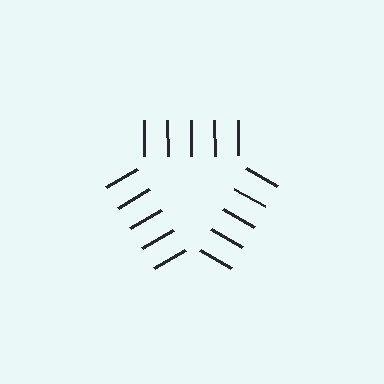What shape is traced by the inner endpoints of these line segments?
An illusory triangle — the line segments terminate on its edges but no continuous stroke is drawn.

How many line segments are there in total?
15 — 5 along each of the 3 edges.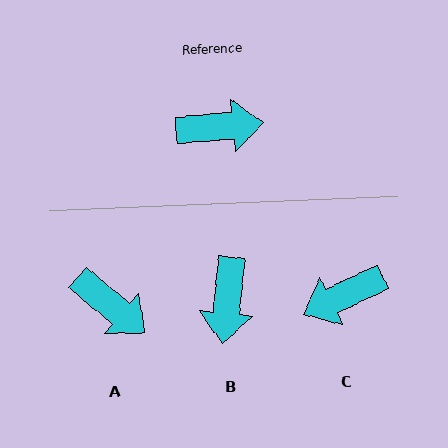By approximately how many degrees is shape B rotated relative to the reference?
Approximately 101 degrees clockwise.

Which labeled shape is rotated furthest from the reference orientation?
C, about 159 degrees away.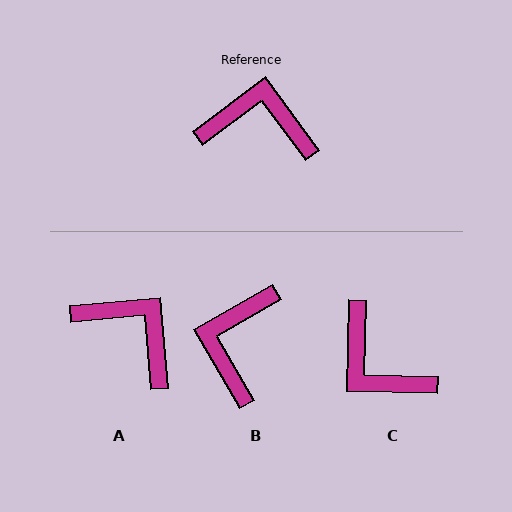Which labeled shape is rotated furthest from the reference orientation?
C, about 142 degrees away.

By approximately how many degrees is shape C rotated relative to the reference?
Approximately 142 degrees counter-clockwise.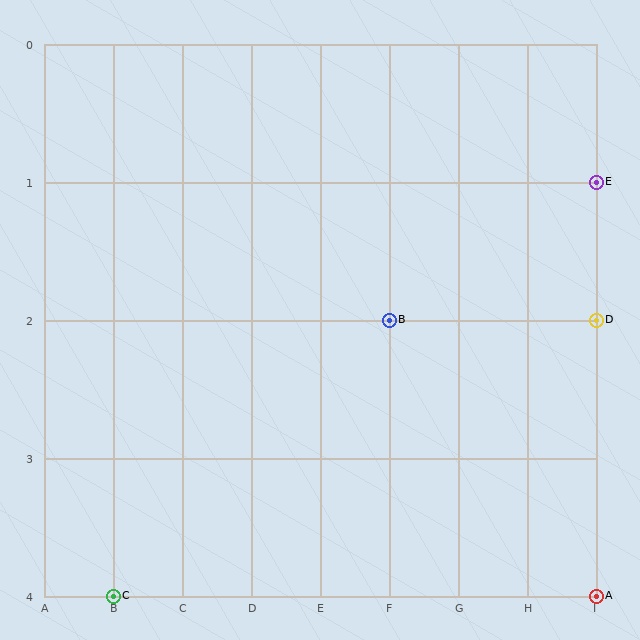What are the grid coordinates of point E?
Point E is at grid coordinates (I, 1).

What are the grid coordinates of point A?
Point A is at grid coordinates (I, 4).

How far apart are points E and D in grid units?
Points E and D are 1 row apart.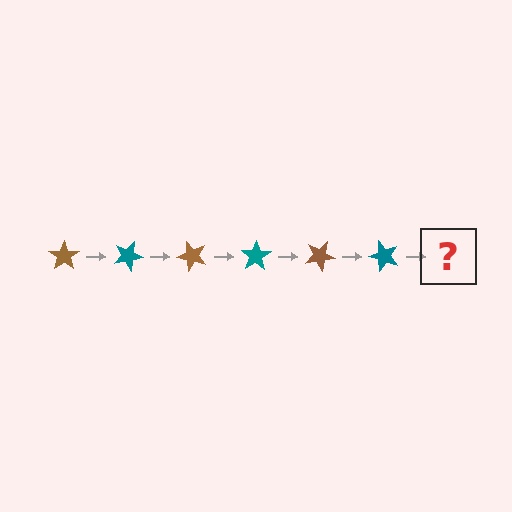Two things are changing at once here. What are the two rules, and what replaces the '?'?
The two rules are that it rotates 25 degrees each step and the color cycles through brown and teal. The '?' should be a brown star, rotated 150 degrees from the start.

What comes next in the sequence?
The next element should be a brown star, rotated 150 degrees from the start.